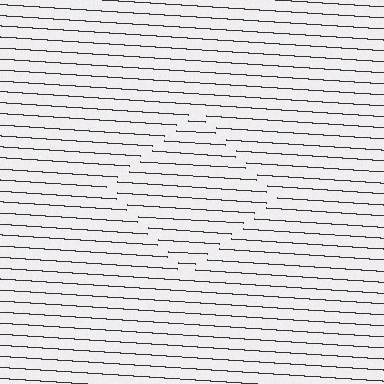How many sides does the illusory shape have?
4 sides — the line-ends trace a square.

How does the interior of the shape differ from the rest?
The interior of the shape contains the same grating, shifted by half a period — the contour is defined by the phase discontinuity where line-ends from the inner and outer gratings abut.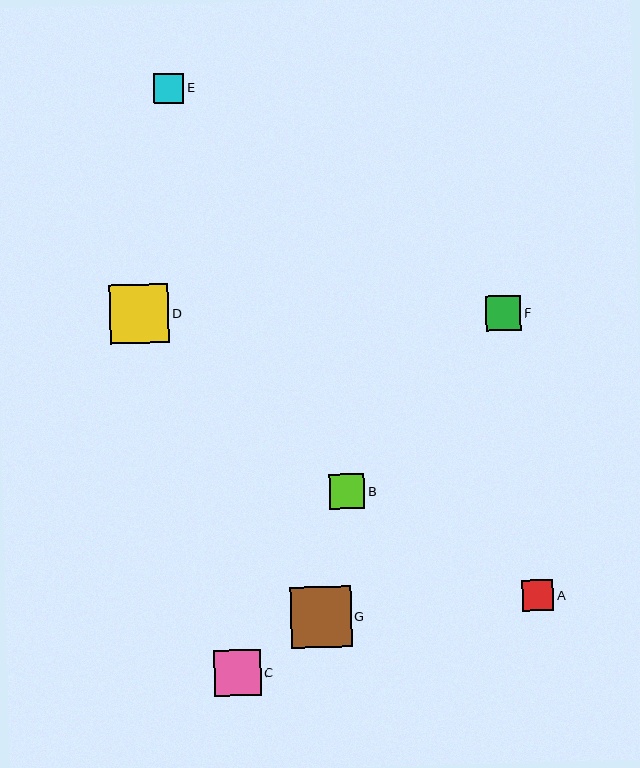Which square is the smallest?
Square E is the smallest with a size of approximately 30 pixels.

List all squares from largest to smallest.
From largest to smallest: G, D, C, F, B, A, E.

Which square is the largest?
Square G is the largest with a size of approximately 61 pixels.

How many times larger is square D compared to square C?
Square D is approximately 1.3 times the size of square C.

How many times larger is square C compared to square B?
Square C is approximately 1.3 times the size of square B.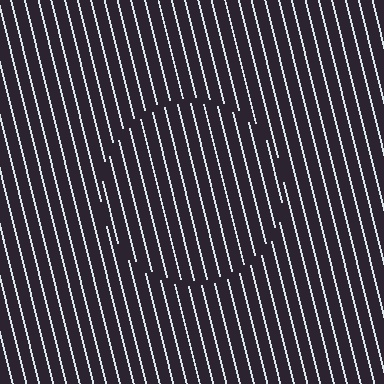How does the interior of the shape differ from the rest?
The interior of the shape contains the same grating, shifted by half a period — the contour is defined by the phase discontinuity where line-ends from the inner and outer gratings abut.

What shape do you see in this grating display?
An illusory circle. The interior of the shape contains the same grating, shifted by half a period — the contour is defined by the phase discontinuity where line-ends from the inner and outer gratings abut.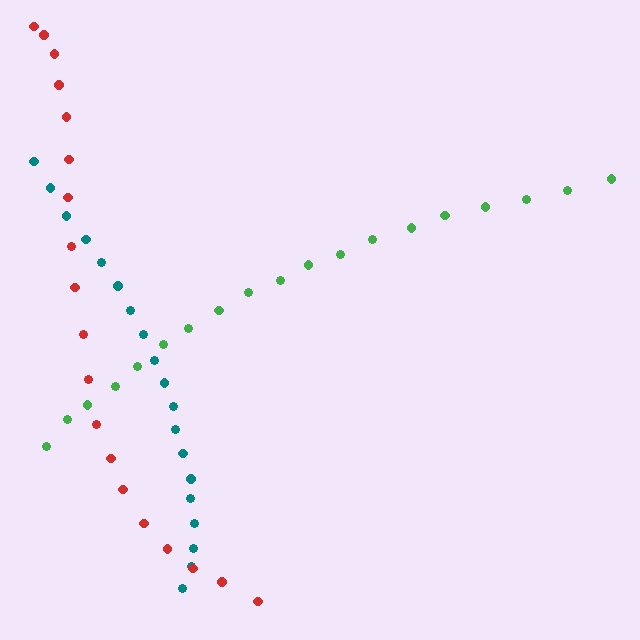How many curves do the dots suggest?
There are 3 distinct paths.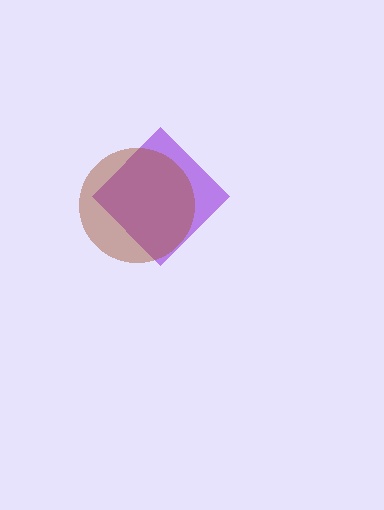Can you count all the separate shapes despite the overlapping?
Yes, there are 2 separate shapes.